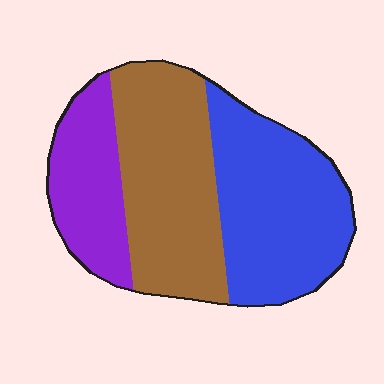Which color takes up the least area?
Purple, at roughly 20%.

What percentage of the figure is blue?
Blue covers roughly 40% of the figure.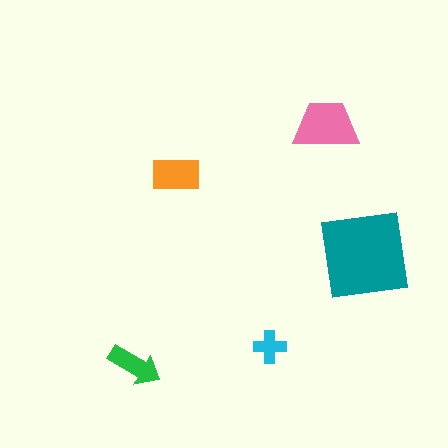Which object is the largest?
The teal square.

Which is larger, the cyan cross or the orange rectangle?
The orange rectangle.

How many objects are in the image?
There are 5 objects in the image.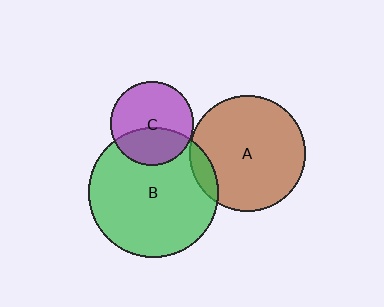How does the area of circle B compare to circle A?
Approximately 1.2 times.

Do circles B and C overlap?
Yes.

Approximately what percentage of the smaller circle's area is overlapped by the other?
Approximately 40%.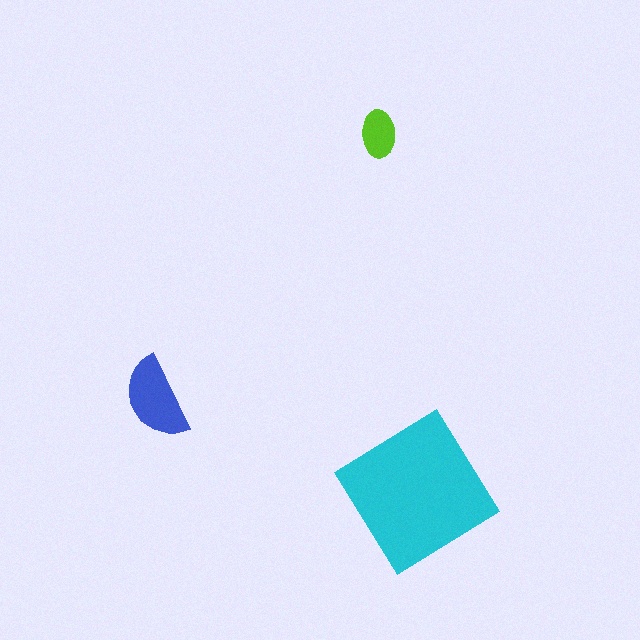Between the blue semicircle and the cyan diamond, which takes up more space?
The cyan diamond.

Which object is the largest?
The cyan diamond.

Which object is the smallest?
The lime ellipse.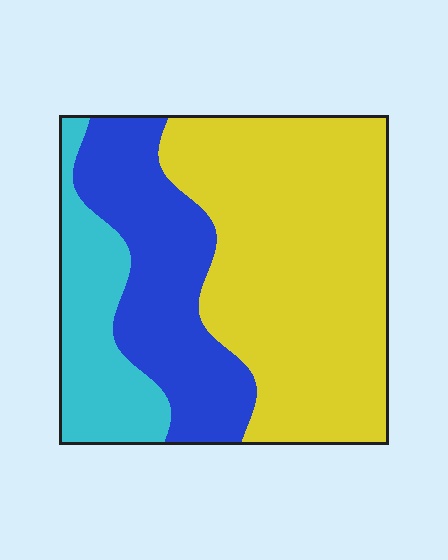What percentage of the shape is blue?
Blue covers 27% of the shape.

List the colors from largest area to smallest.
From largest to smallest: yellow, blue, cyan.